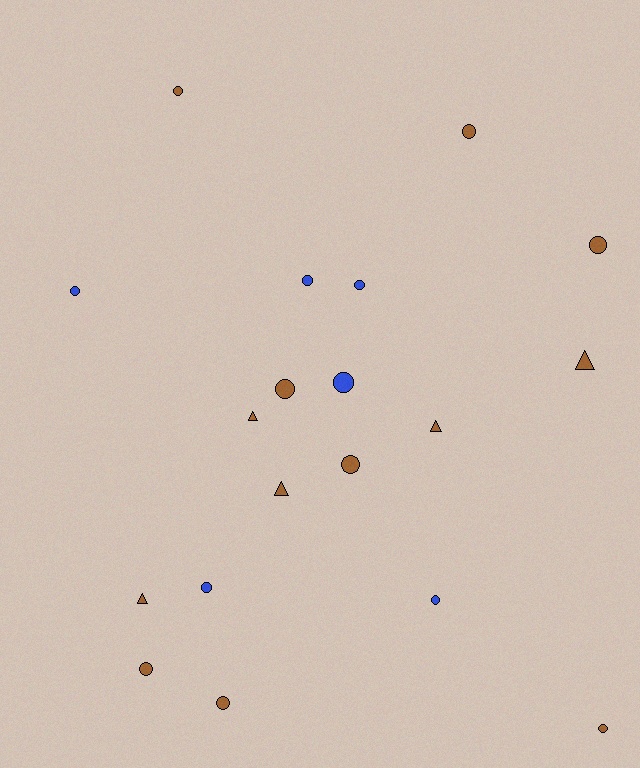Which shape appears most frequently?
Circle, with 14 objects.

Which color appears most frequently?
Brown, with 13 objects.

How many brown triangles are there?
There are 5 brown triangles.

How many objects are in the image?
There are 19 objects.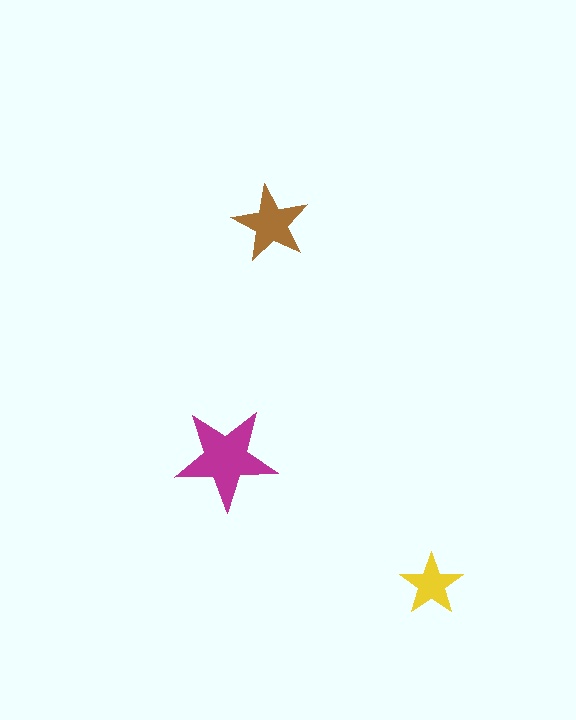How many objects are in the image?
There are 3 objects in the image.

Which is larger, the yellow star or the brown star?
The brown one.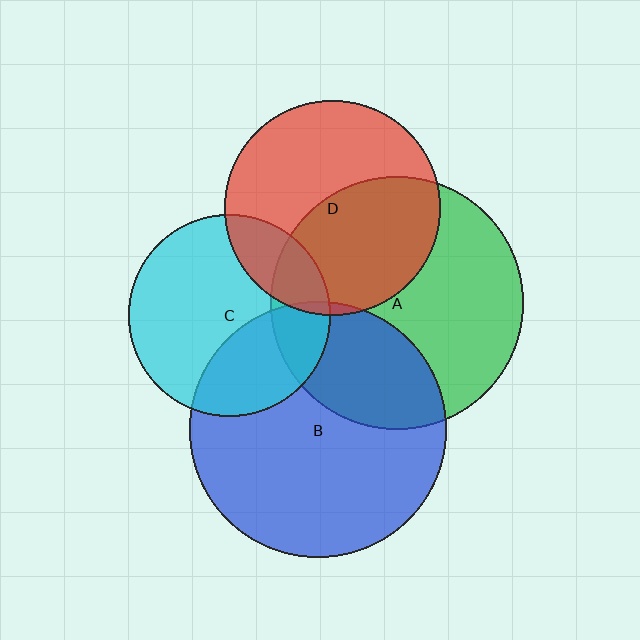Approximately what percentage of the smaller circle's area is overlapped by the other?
Approximately 30%.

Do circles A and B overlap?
Yes.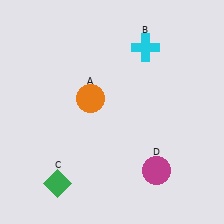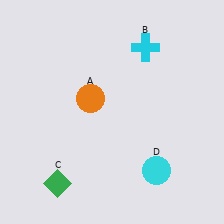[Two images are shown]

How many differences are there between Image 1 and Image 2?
There is 1 difference between the two images.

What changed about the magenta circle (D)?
In Image 1, D is magenta. In Image 2, it changed to cyan.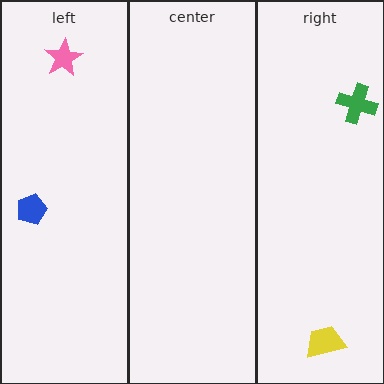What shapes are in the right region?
The yellow trapezoid, the green cross.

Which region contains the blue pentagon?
The left region.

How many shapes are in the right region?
2.